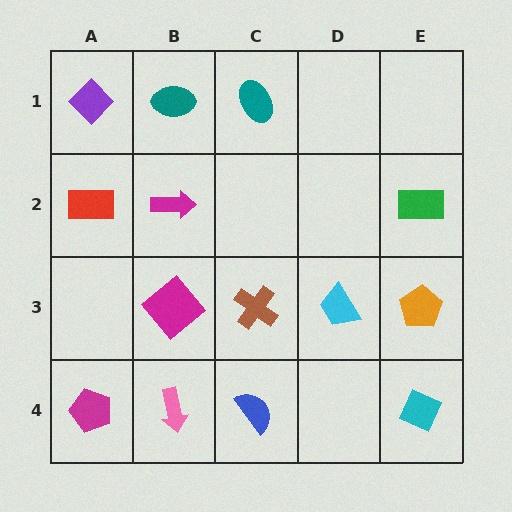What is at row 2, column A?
A red rectangle.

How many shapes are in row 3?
4 shapes.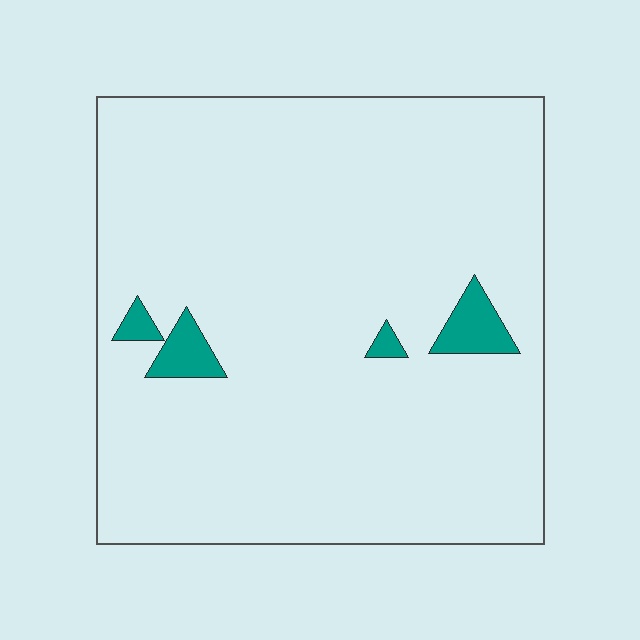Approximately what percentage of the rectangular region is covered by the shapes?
Approximately 5%.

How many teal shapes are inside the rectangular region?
4.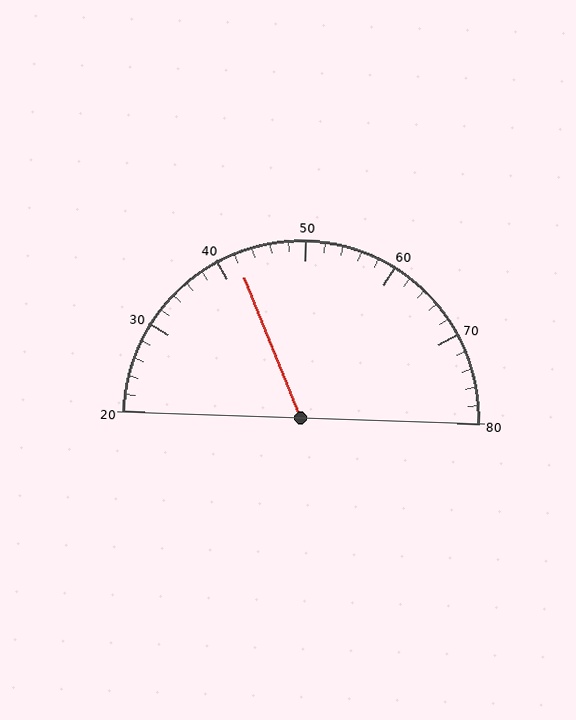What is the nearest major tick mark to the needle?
The nearest major tick mark is 40.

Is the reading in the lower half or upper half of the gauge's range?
The reading is in the lower half of the range (20 to 80).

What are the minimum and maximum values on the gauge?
The gauge ranges from 20 to 80.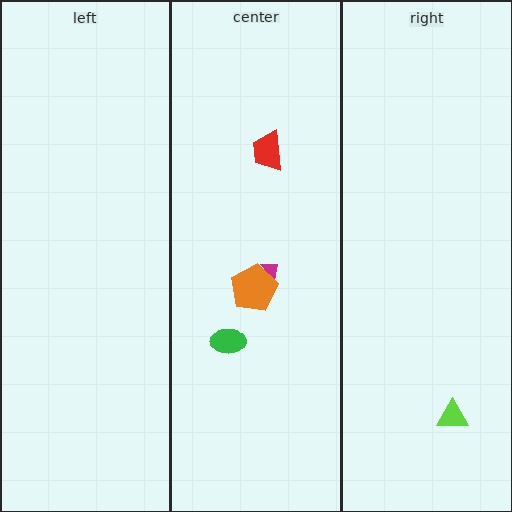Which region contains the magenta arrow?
The center region.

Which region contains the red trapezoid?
The center region.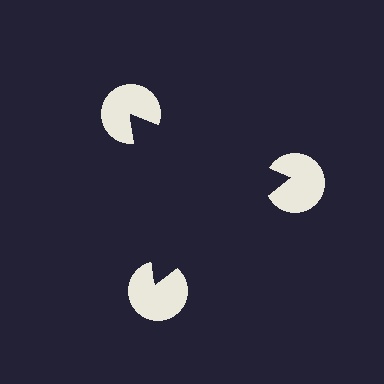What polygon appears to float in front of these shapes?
An illusory triangle — its edges are inferred from the aligned wedge cuts in the pac-man discs, not physically drawn.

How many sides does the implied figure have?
3 sides.